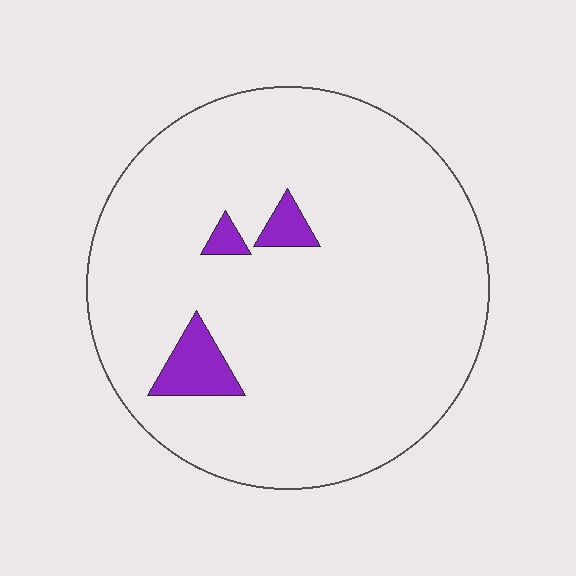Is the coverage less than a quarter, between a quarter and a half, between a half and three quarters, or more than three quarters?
Less than a quarter.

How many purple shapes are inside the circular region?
3.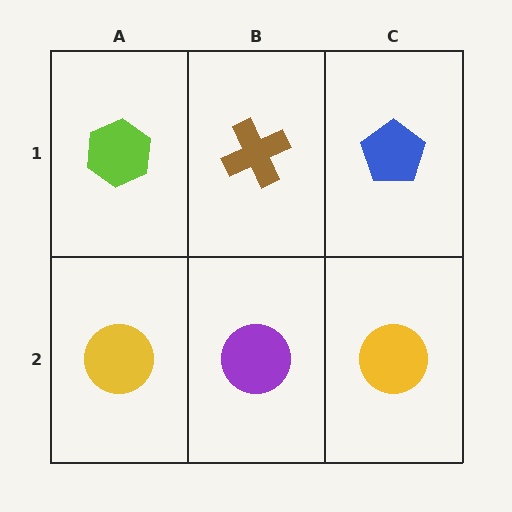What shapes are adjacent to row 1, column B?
A purple circle (row 2, column B), a lime hexagon (row 1, column A), a blue pentagon (row 1, column C).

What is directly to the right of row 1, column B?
A blue pentagon.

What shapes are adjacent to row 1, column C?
A yellow circle (row 2, column C), a brown cross (row 1, column B).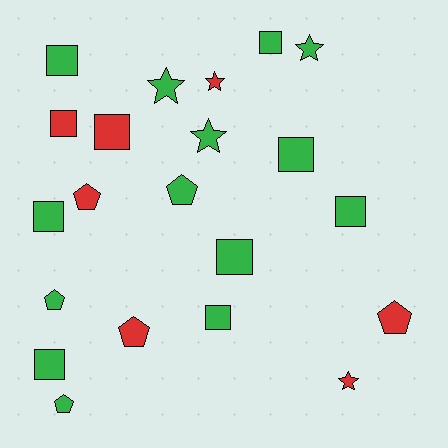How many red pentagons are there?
There are 3 red pentagons.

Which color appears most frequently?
Green, with 14 objects.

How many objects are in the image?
There are 21 objects.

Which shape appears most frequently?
Square, with 10 objects.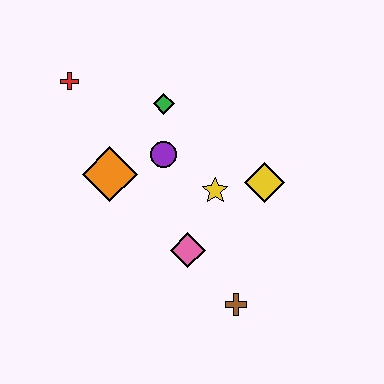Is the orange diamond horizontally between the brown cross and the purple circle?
No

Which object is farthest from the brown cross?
The red cross is farthest from the brown cross.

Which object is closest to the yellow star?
The yellow diamond is closest to the yellow star.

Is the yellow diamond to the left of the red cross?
No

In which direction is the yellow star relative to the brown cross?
The yellow star is above the brown cross.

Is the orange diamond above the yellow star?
Yes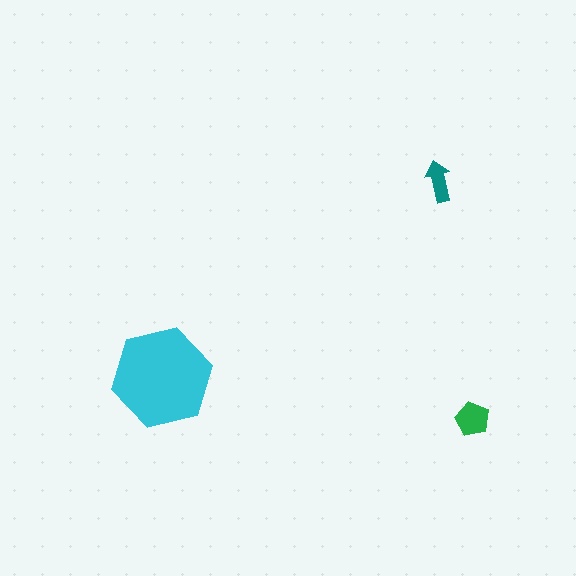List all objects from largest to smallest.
The cyan hexagon, the green pentagon, the teal arrow.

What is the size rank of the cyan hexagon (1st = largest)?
1st.